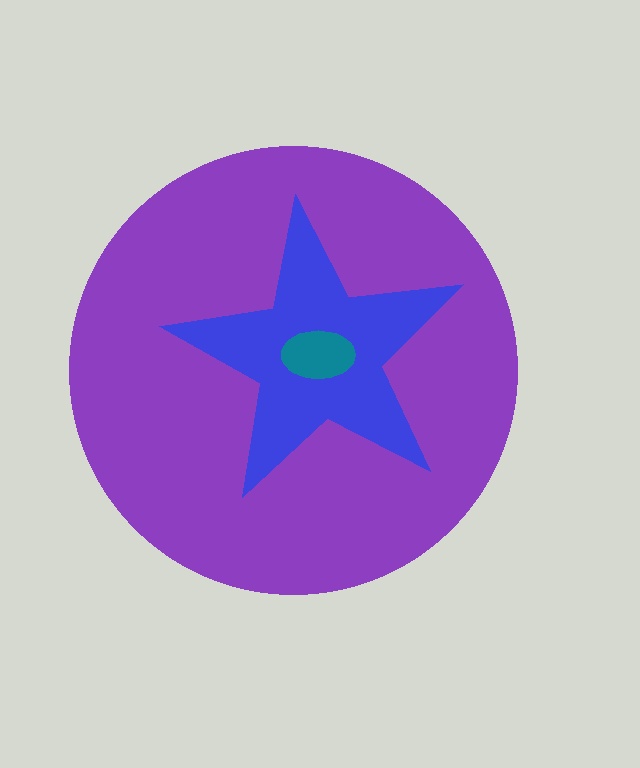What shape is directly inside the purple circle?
The blue star.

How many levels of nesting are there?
3.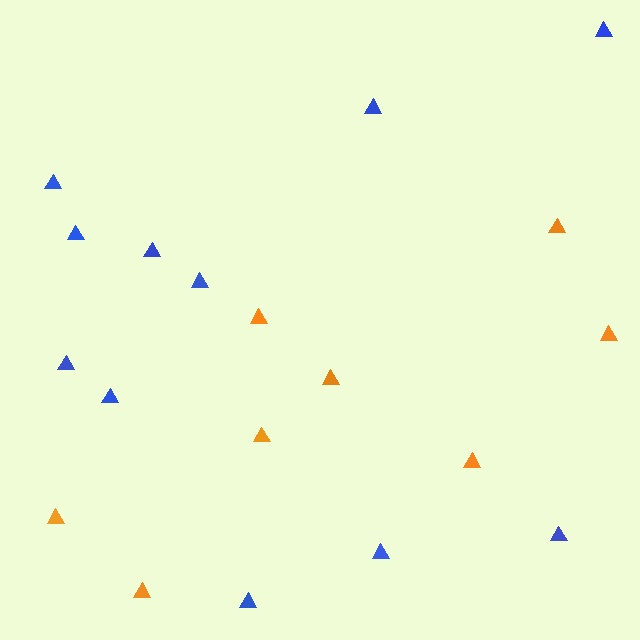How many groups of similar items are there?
There are 2 groups: one group of blue triangles (11) and one group of orange triangles (8).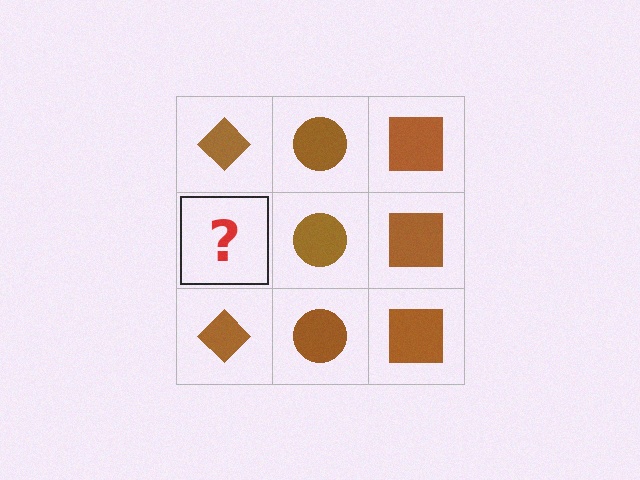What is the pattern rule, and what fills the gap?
The rule is that each column has a consistent shape. The gap should be filled with a brown diamond.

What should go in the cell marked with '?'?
The missing cell should contain a brown diamond.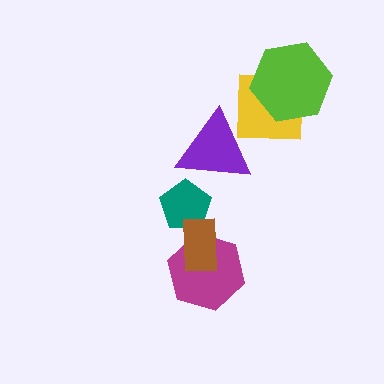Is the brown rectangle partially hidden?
No, no other shape covers it.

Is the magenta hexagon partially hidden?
Yes, it is partially covered by another shape.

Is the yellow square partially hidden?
Yes, it is partially covered by another shape.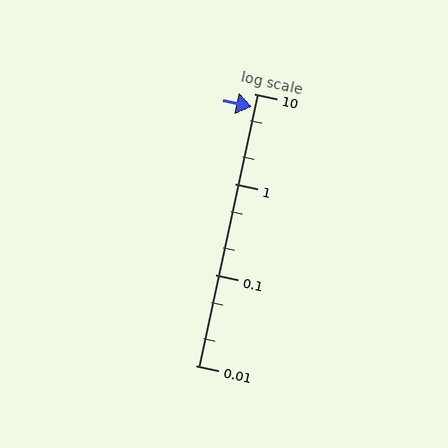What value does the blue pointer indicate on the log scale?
The pointer indicates approximately 7.2.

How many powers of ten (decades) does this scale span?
The scale spans 3 decades, from 0.01 to 10.